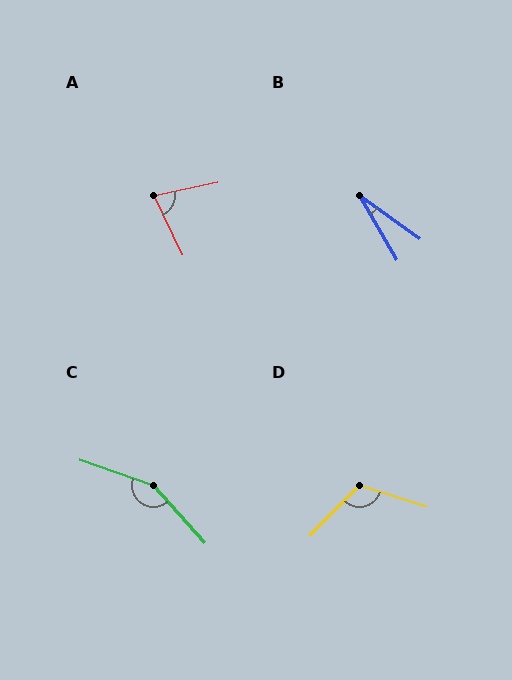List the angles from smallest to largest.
B (24°), A (76°), D (117°), C (151°).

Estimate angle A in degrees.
Approximately 76 degrees.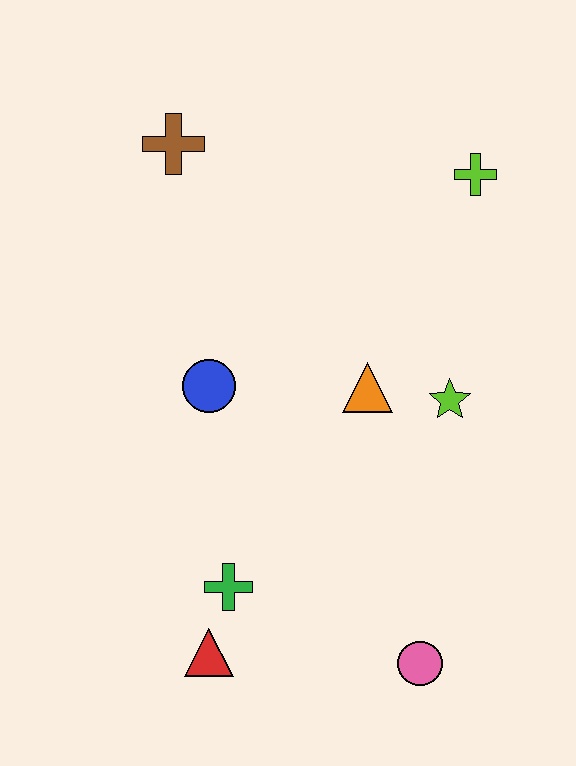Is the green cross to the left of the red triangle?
No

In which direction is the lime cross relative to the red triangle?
The lime cross is above the red triangle.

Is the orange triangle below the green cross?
No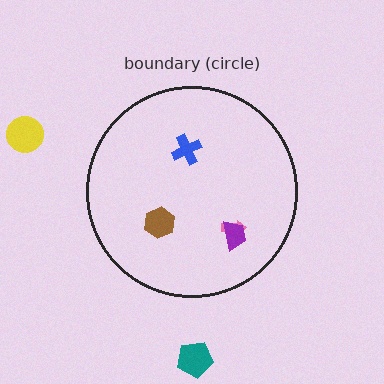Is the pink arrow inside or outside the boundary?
Inside.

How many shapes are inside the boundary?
4 inside, 2 outside.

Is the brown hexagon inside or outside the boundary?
Inside.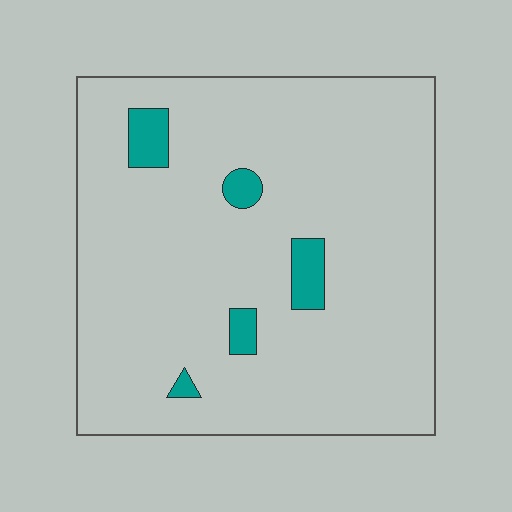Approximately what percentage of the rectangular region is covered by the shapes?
Approximately 5%.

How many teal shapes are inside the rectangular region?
5.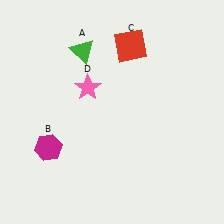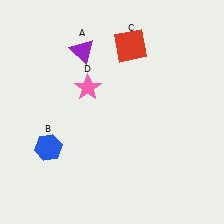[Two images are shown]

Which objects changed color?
A changed from green to purple. B changed from magenta to blue.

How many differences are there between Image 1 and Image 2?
There are 2 differences between the two images.